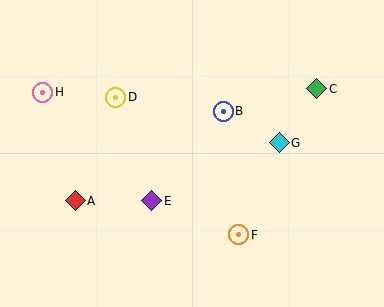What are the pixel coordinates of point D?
Point D is at (116, 97).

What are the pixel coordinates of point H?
Point H is at (43, 92).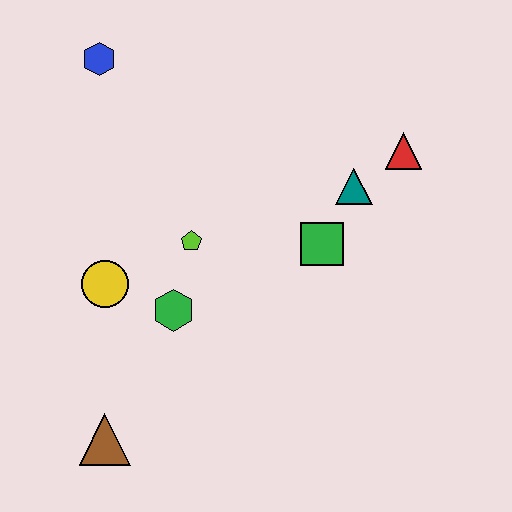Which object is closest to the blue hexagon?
The lime pentagon is closest to the blue hexagon.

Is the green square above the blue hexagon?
No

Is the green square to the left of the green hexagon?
No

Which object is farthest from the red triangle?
The brown triangle is farthest from the red triangle.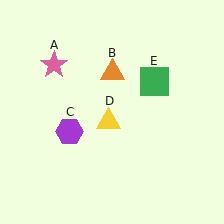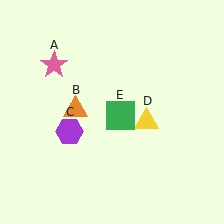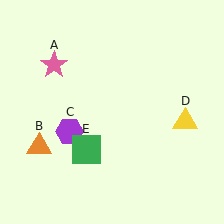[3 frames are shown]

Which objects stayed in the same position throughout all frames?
Pink star (object A) and purple hexagon (object C) remained stationary.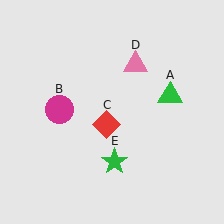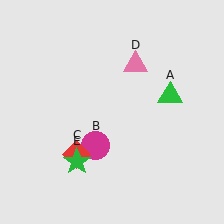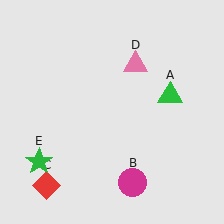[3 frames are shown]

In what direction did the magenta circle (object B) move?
The magenta circle (object B) moved down and to the right.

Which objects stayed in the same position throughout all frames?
Green triangle (object A) and pink triangle (object D) remained stationary.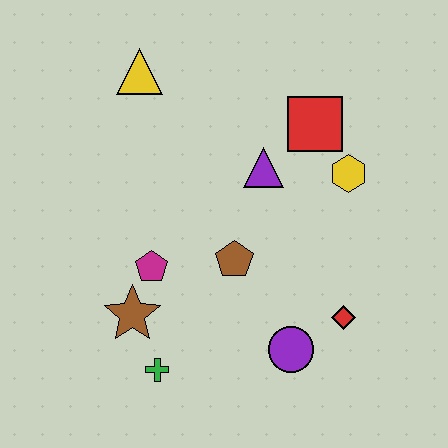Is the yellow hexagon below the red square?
Yes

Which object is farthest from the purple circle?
The yellow triangle is farthest from the purple circle.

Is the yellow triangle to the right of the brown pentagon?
No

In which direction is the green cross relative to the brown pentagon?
The green cross is below the brown pentagon.